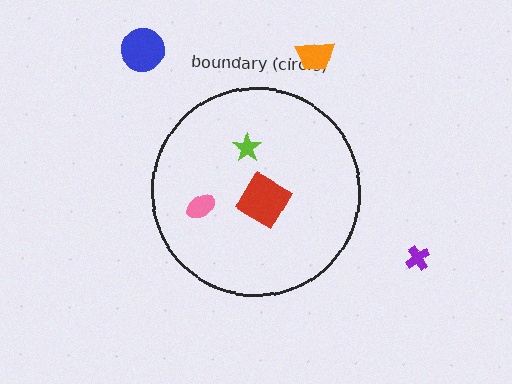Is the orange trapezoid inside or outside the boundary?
Outside.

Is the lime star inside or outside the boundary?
Inside.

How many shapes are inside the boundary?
3 inside, 3 outside.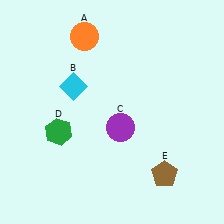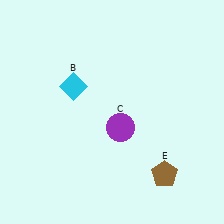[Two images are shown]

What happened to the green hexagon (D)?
The green hexagon (D) was removed in Image 2. It was in the bottom-left area of Image 1.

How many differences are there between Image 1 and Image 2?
There are 2 differences between the two images.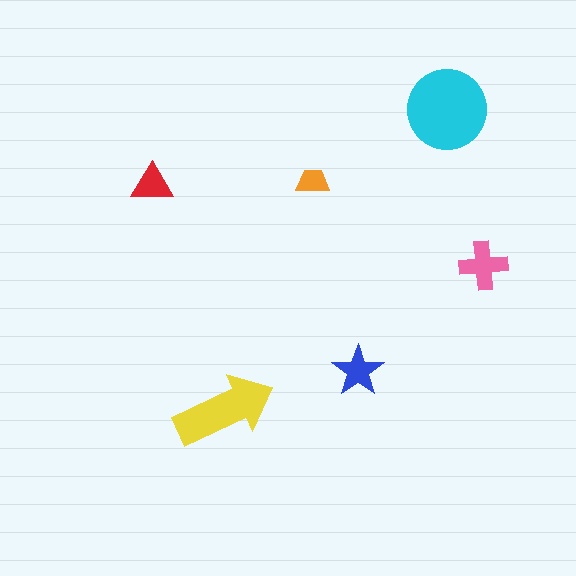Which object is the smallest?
The orange trapezoid.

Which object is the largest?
The cyan circle.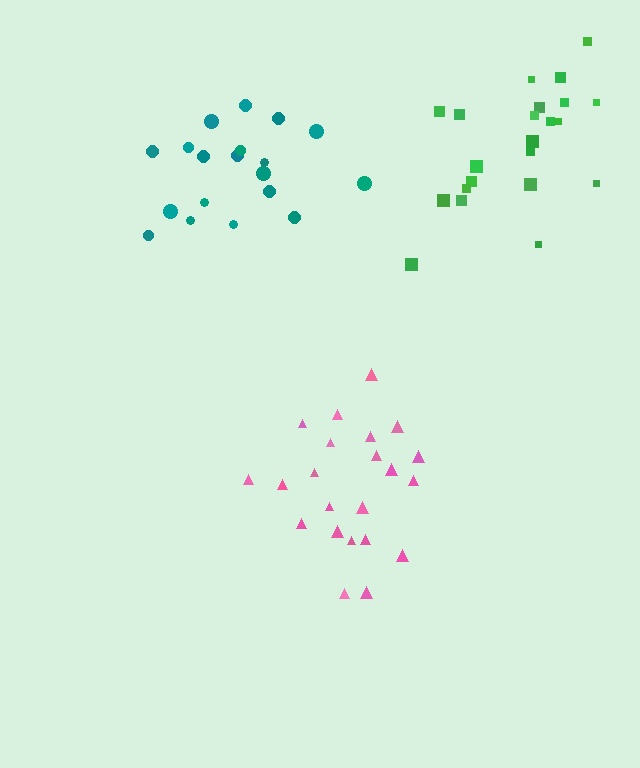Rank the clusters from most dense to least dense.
pink, green, teal.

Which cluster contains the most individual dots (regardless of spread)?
Green (22).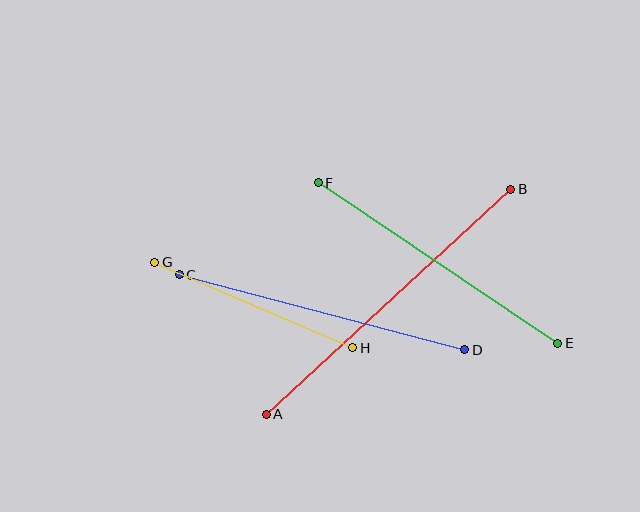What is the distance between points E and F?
The distance is approximately 288 pixels.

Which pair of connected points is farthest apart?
Points A and B are farthest apart.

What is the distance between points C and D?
The distance is approximately 295 pixels.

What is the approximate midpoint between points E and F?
The midpoint is at approximately (438, 263) pixels.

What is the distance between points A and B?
The distance is approximately 332 pixels.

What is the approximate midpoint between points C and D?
The midpoint is at approximately (322, 312) pixels.